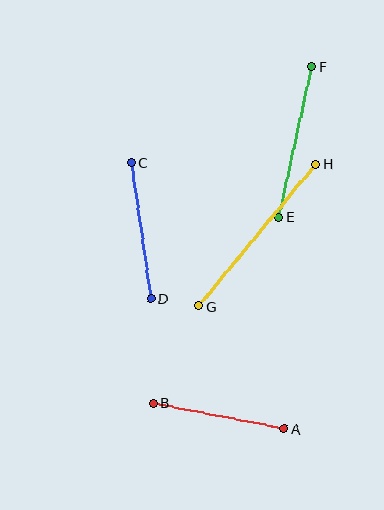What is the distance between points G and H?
The distance is approximately 184 pixels.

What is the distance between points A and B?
The distance is approximately 133 pixels.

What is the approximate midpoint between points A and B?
The midpoint is at approximately (219, 416) pixels.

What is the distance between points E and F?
The distance is approximately 154 pixels.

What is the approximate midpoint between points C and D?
The midpoint is at approximately (141, 230) pixels.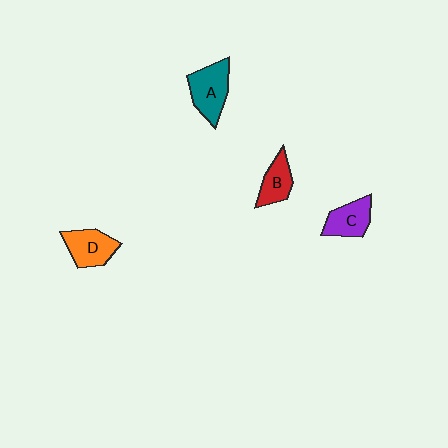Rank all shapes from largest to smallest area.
From largest to smallest: A (teal), D (orange), C (purple), B (red).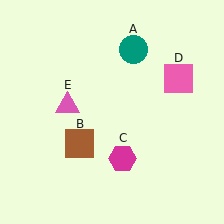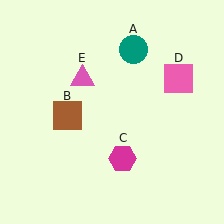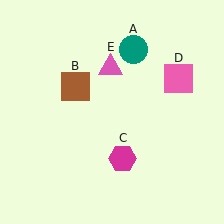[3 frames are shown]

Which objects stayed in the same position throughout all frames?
Teal circle (object A) and magenta hexagon (object C) and pink square (object D) remained stationary.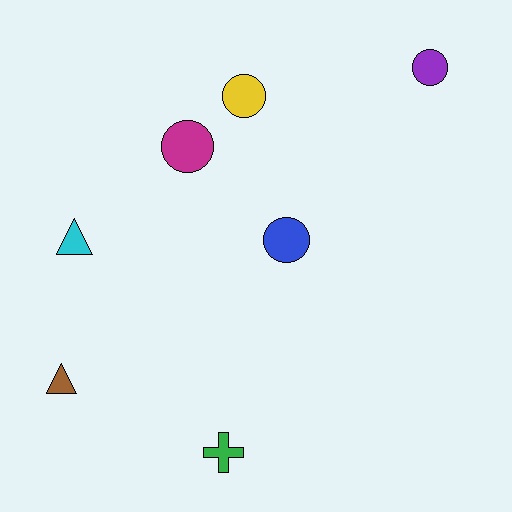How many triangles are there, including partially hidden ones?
There are 2 triangles.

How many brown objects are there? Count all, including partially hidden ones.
There is 1 brown object.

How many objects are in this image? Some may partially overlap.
There are 7 objects.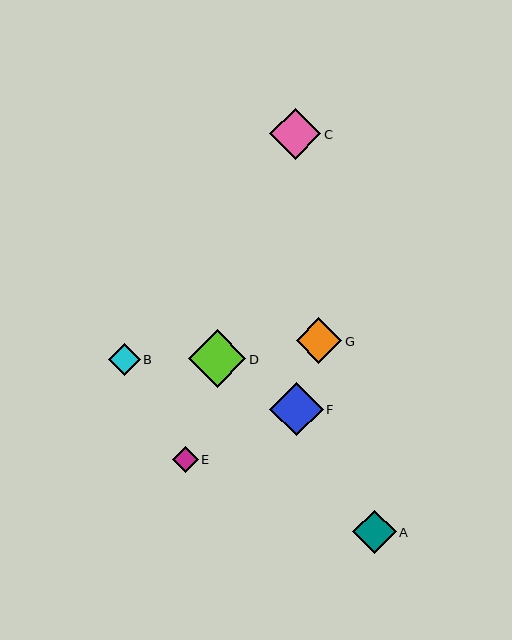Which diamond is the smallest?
Diamond E is the smallest with a size of approximately 26 pixels.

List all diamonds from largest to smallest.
From largest to smallest: D, F, C, G, A, B, E.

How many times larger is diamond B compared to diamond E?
Diamond B is approximately 1.2 times the size of diamond E.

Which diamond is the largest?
Diamond D is the largest with a size of approximately 58 pixels.